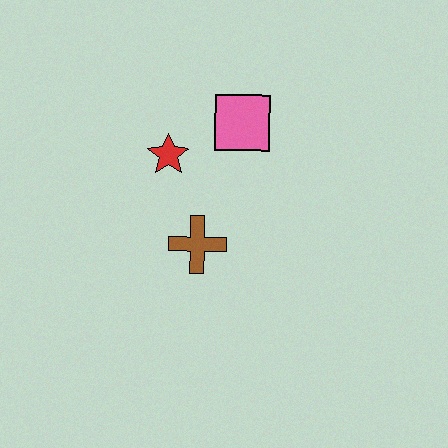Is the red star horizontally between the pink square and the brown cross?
No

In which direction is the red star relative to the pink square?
The red star is to the left of the pink square.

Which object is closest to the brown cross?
The red star is closest to the brown cross.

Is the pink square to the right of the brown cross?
Yes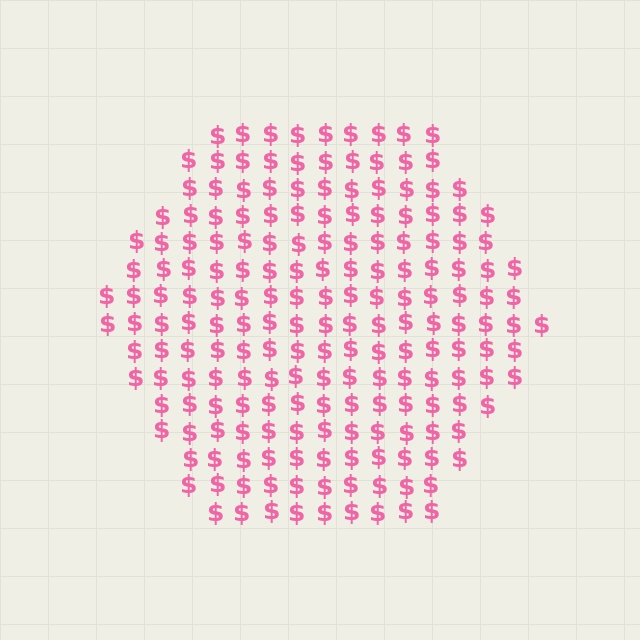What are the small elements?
The small elements are dollar signs.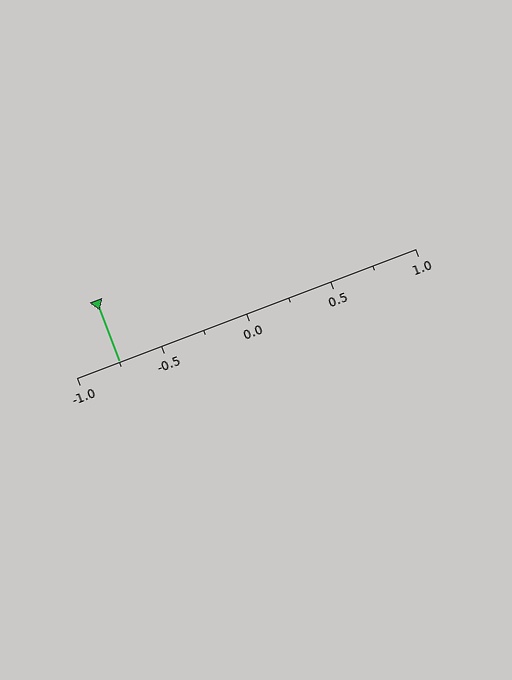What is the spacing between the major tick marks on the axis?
The major ticks are spaced 0.5 apart.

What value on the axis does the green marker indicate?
The marker indicates approximately -0.75.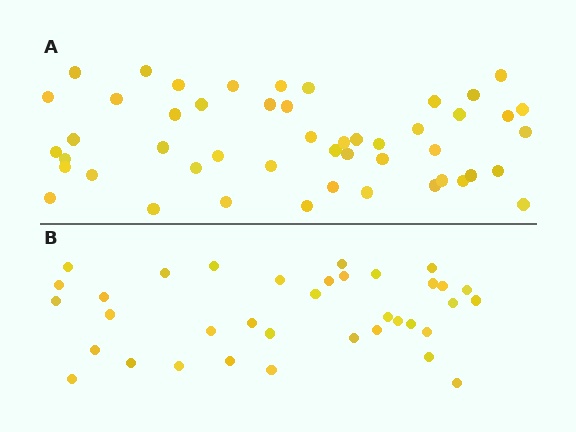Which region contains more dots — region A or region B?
Region A (the top region) has more dots.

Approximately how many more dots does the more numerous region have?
Region A has approximately 15 more dots than region B.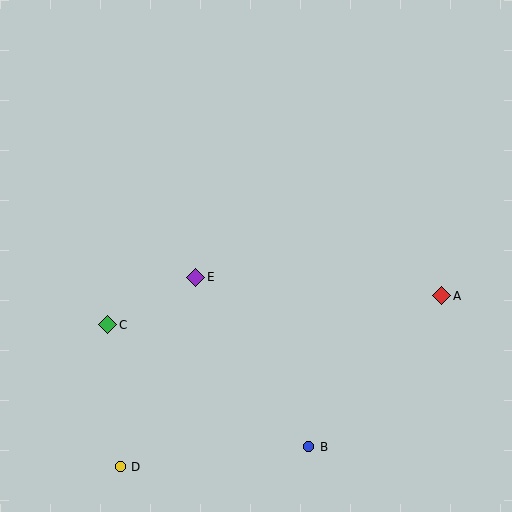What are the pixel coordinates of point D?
Point D is at (120, 467).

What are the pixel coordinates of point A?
Point A is at (442, 296).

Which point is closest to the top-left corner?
Point E is closest to the top-left corner.